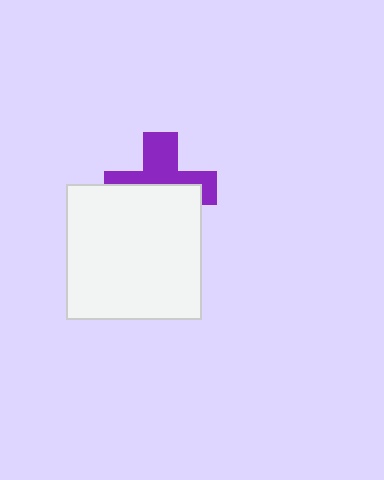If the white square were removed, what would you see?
You would see the complete purple cross.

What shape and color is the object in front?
The object in front is a white square.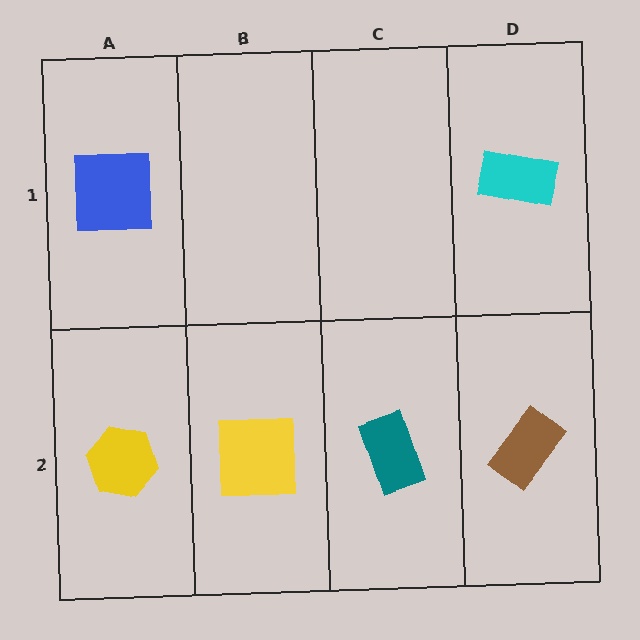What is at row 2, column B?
A yellow square.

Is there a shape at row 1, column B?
No, that cell is empty.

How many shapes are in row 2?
4 shapes.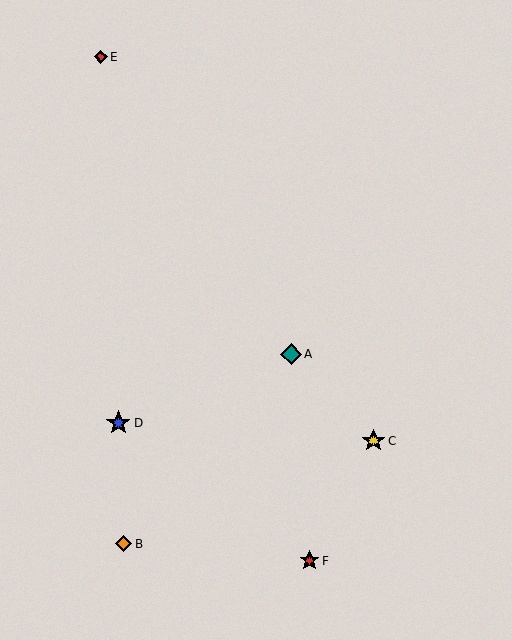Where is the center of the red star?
The center of the red star is at (309, 561).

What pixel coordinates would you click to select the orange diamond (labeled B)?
Click at (124, 544) to select the orange diamond B.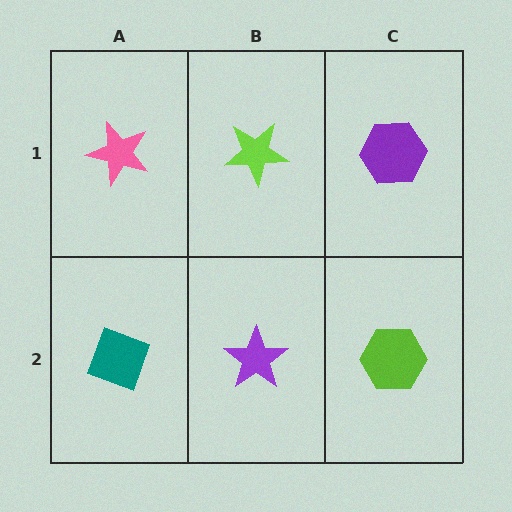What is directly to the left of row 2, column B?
A teal diamond.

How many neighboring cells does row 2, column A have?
2.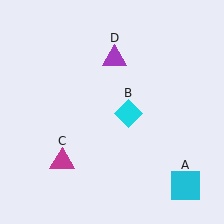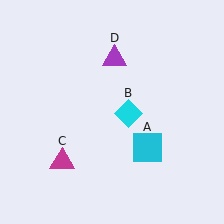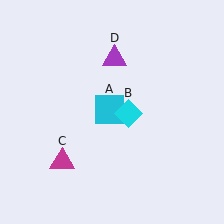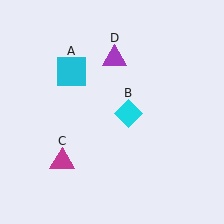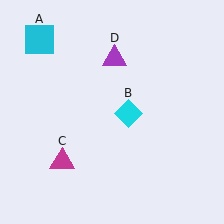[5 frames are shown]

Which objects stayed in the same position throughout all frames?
Cyan diamond (object B) and magenta triangle (object C) and purple triangle (object D) remained stationary.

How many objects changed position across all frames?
1 object changed position: cyan square (object A).